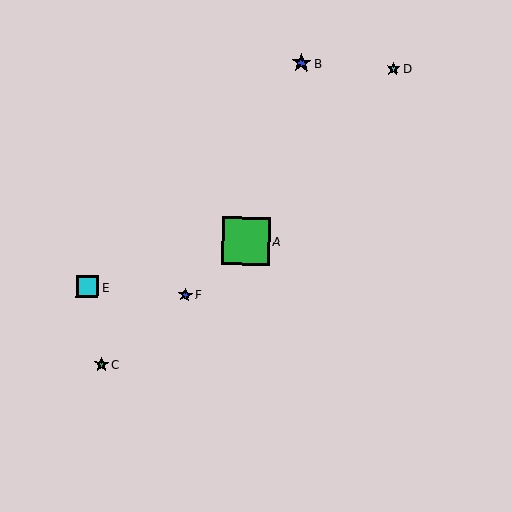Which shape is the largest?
The green square (labeled A) is the largest.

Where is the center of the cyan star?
The center of the cyan star is at (393, 69).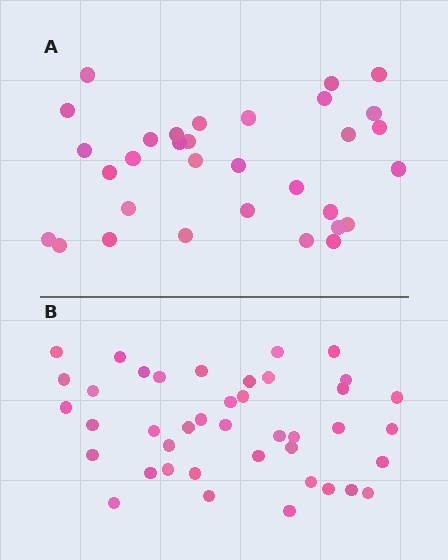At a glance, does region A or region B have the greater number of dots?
Region B (the bottom region) has more dots.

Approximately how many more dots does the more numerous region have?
Region B has roughly 8 or so more dots than region A.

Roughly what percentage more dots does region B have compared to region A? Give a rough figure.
About 30% more.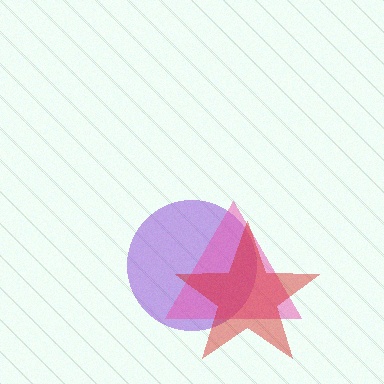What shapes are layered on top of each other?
The layered shapes are: a purple circle, a pink triangle, a red star.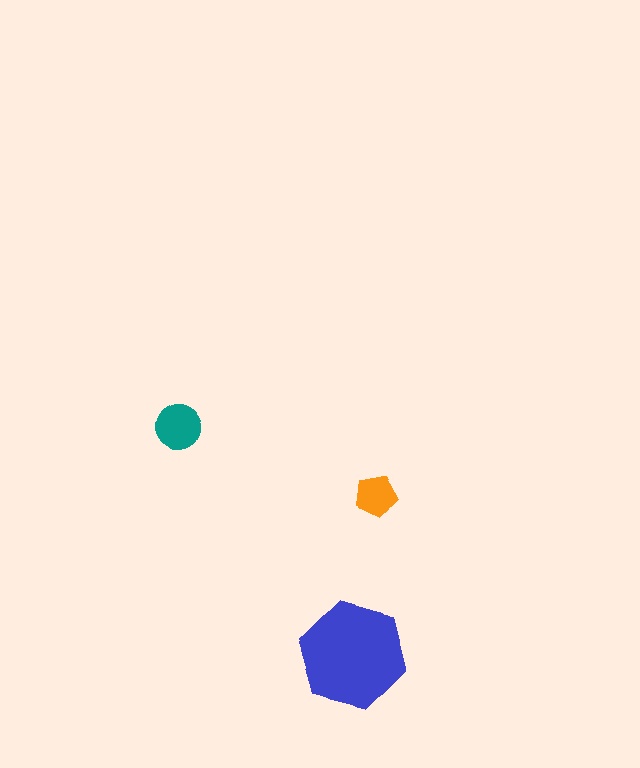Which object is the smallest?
The orange pentagon.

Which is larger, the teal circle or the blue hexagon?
The blue hexagon.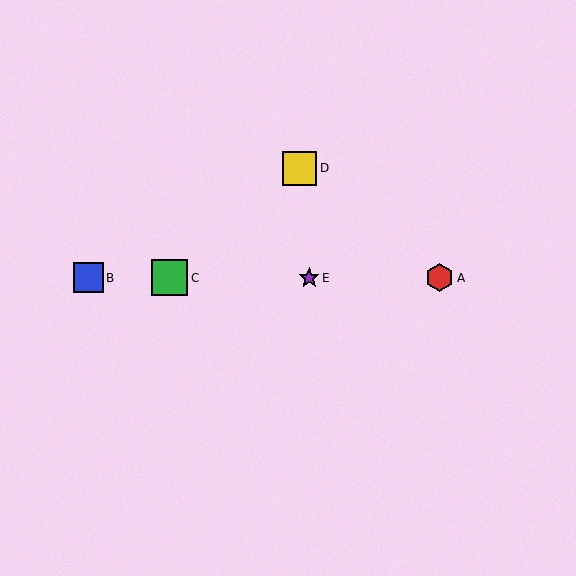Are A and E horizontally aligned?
Yes, both are at y≈278.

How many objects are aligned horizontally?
4 objects (A, B, C, E) are aligned horizontally.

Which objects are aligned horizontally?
Objects A, B, C, E are aligned horizontally.